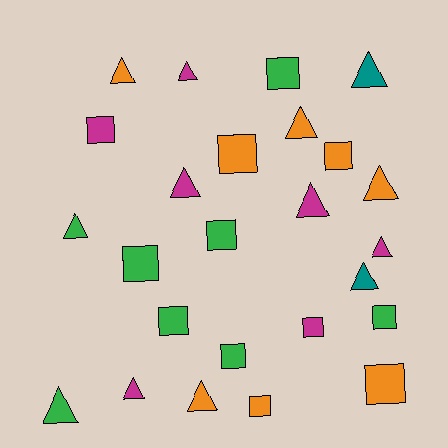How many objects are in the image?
There are 25 objects.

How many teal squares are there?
There are no teal squares.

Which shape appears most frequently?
Triangle, with 13 objects.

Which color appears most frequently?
Orange, with 8 objects.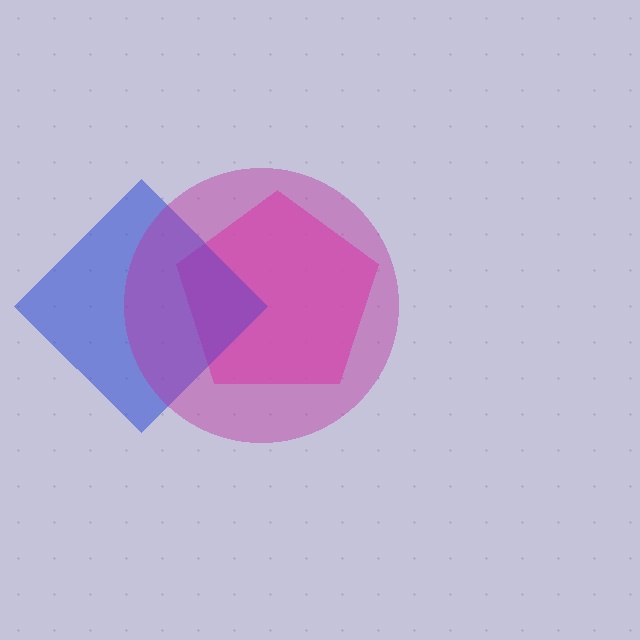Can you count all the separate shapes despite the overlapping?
Yes, there are 3 separate shapes.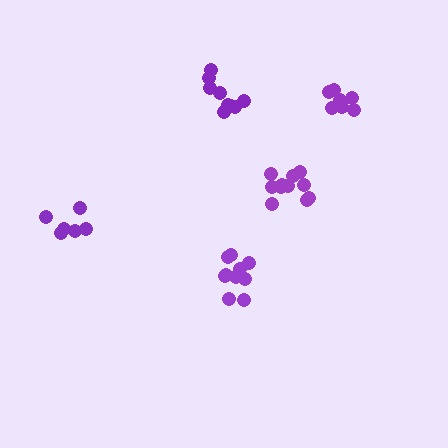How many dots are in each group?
Group 1: 6 dots, Group 2: 11 dots, Group 3: 9 dots, Group 4: 10 dots, Group 5: 7 dots (43 total).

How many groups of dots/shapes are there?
There are 5 groups.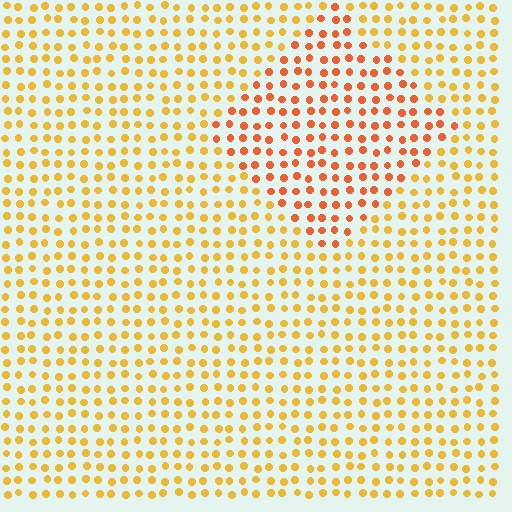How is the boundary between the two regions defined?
The boundary is defined purely by a slight shift in hue (about 30 degrees). Spacing, size, and orientation are identical on both sides.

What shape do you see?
I see a diamond.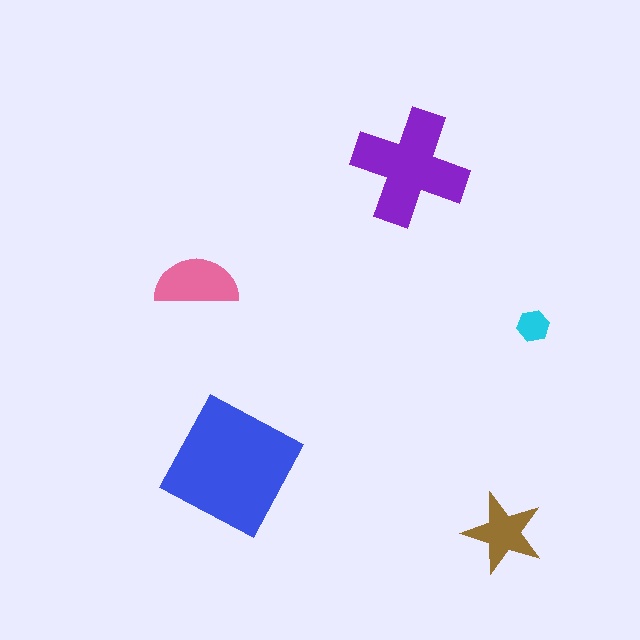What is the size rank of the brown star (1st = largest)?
4th.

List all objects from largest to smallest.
The blue square, the purple cross, the pink semicircle, the brown star, the cyan hexagon.